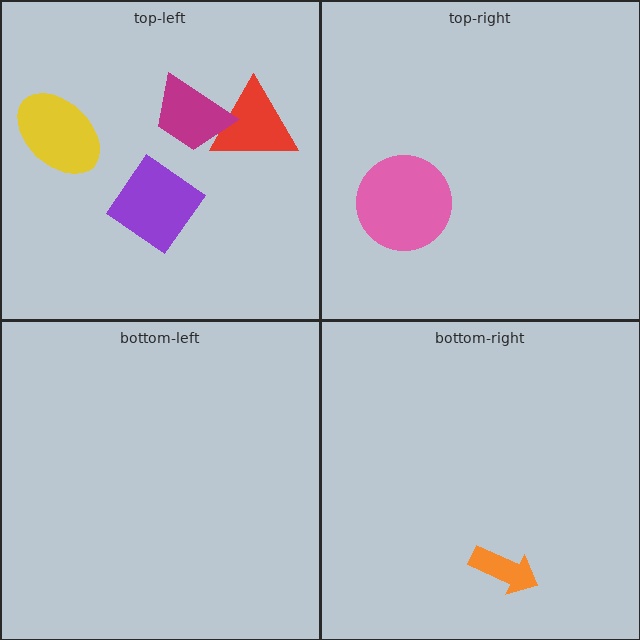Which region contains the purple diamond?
The top-left region.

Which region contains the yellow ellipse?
The top-left region.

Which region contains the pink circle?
The top-right region.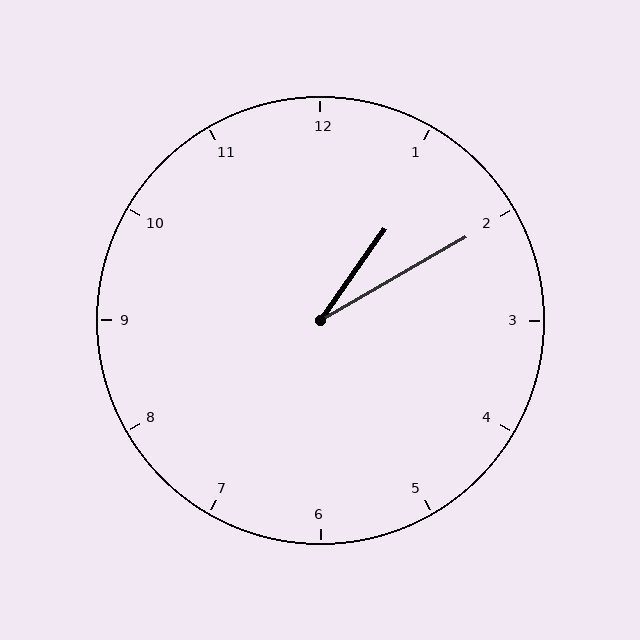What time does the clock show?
1:10.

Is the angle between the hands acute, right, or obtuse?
It is acute.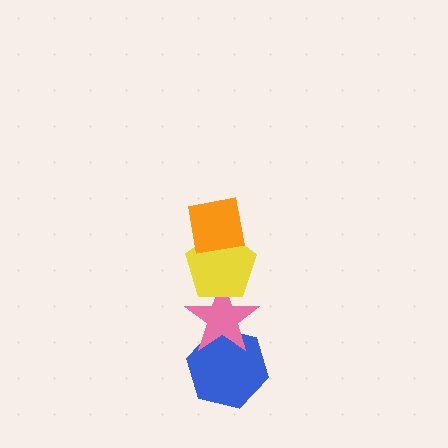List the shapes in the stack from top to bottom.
From top to bottom: the orange square, the yellow pentagon, the pink star, the blue hexagon.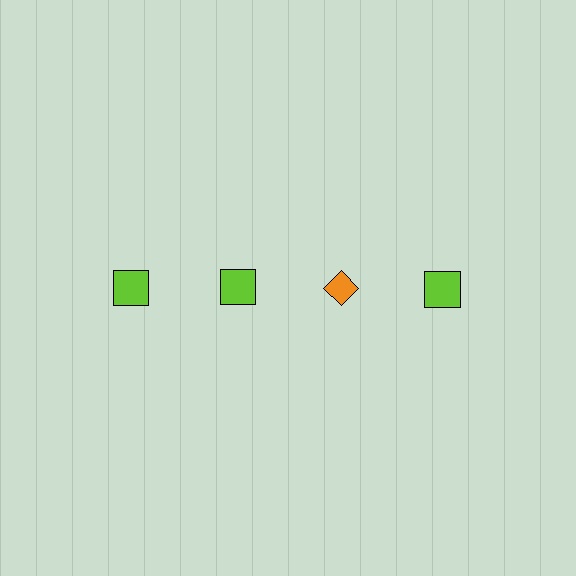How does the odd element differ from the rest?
It differs in both color (orange instead of lime) and shape (diamond instead of square).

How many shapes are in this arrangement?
There are 4 shapes arranged in a grid pattern.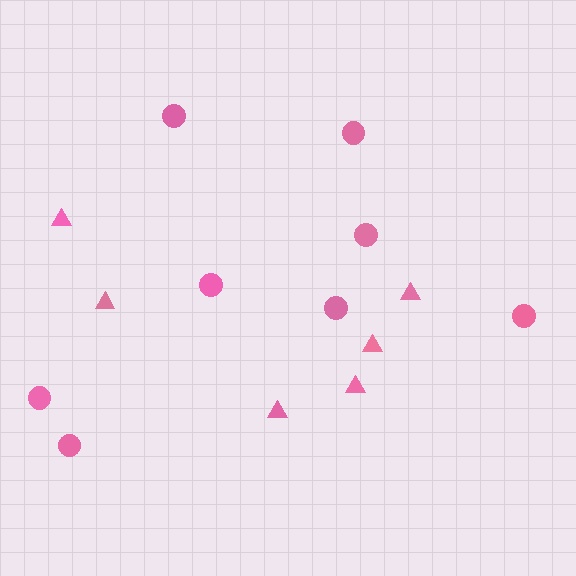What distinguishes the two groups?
There are 2 groups: one group of triangles (6) and one group of circles (8).